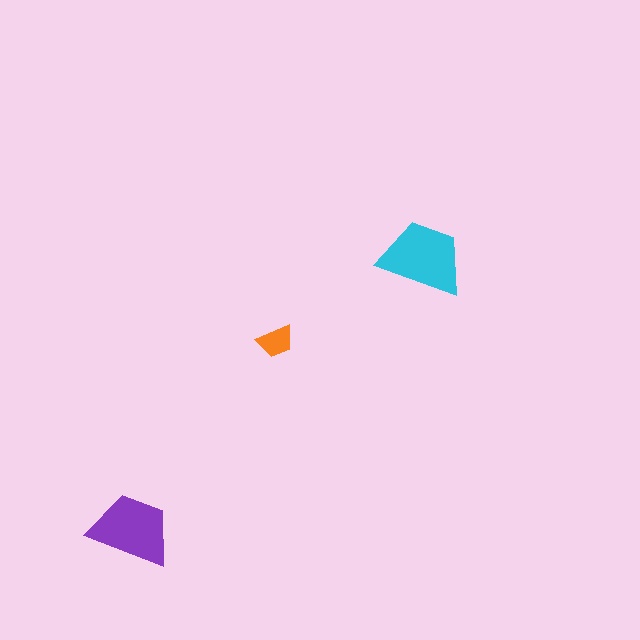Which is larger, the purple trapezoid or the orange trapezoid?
The purple one.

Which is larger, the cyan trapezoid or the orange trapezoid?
The cyan one.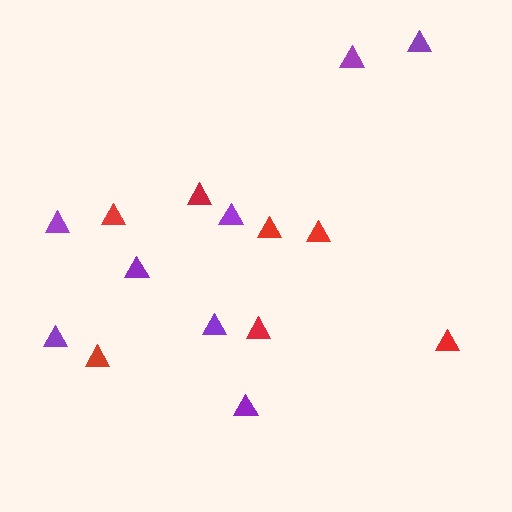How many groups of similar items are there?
There are 2 groups: one group of red triangles (7) and one group of purple triangles (8).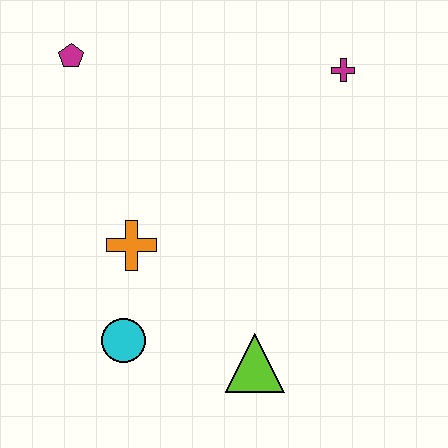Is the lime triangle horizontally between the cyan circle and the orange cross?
No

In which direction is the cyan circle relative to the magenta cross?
The cyan circle is below the magenta cross.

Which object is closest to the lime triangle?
The cyan circle is closest to the lime triangle.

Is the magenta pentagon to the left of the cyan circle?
Yes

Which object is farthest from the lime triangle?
The magenta pentagon is farthest from the lime triangle.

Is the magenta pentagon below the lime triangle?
No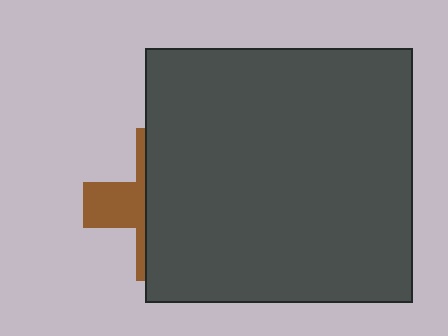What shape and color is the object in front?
The object in front is a dark gray rectangle.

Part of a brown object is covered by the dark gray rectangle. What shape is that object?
It is a cross.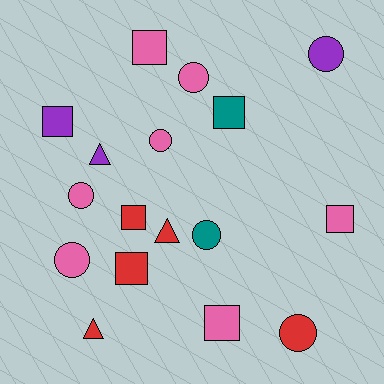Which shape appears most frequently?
Circle, with 7 objects.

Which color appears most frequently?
Pink, with 7 objects.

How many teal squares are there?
There is 1 teal square.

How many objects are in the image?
There are 17 objects.